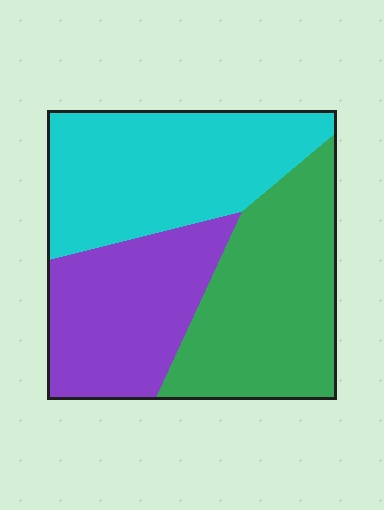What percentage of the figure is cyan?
Cyan covers roughly 35% of the figure.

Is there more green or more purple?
Green.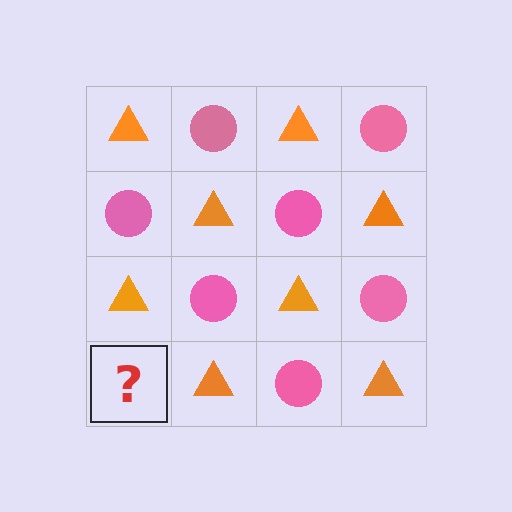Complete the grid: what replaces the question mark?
The question mark should be replaced with a pink circle.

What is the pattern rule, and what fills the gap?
The rule is that it alternates orange triangle and pink circle in a checkerboard pattern. The gap should be filled with a pink circle.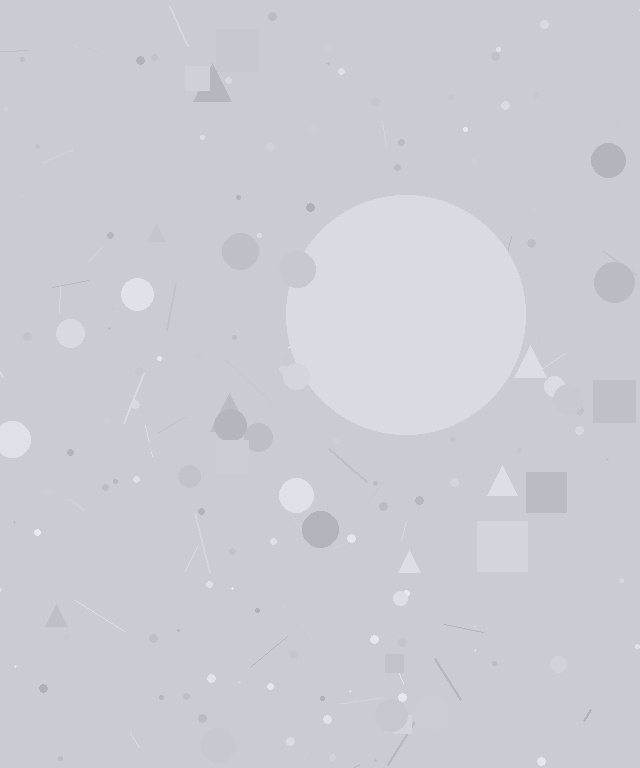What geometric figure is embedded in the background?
A circle is embedded in the background.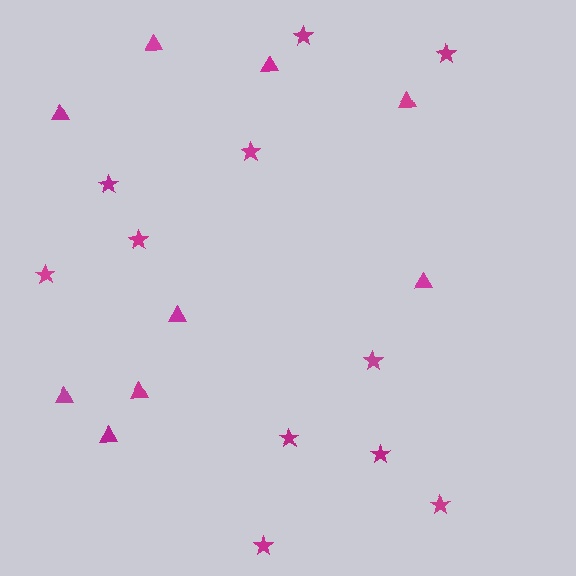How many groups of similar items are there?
There are 2 groups: one group of triangles (9) and one group of stars (11).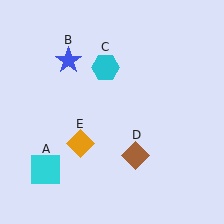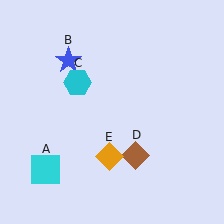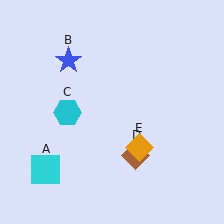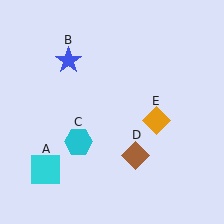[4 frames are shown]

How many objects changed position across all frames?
2 objects changed position: cyan hexagon (object C), orange diamond (object E).